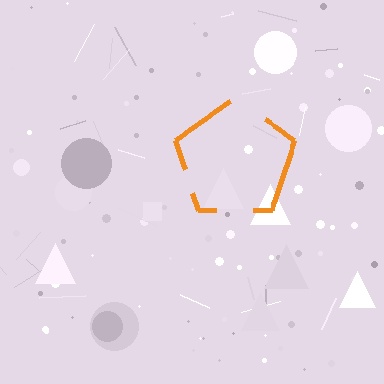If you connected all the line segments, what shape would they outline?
They would outline a pentagon.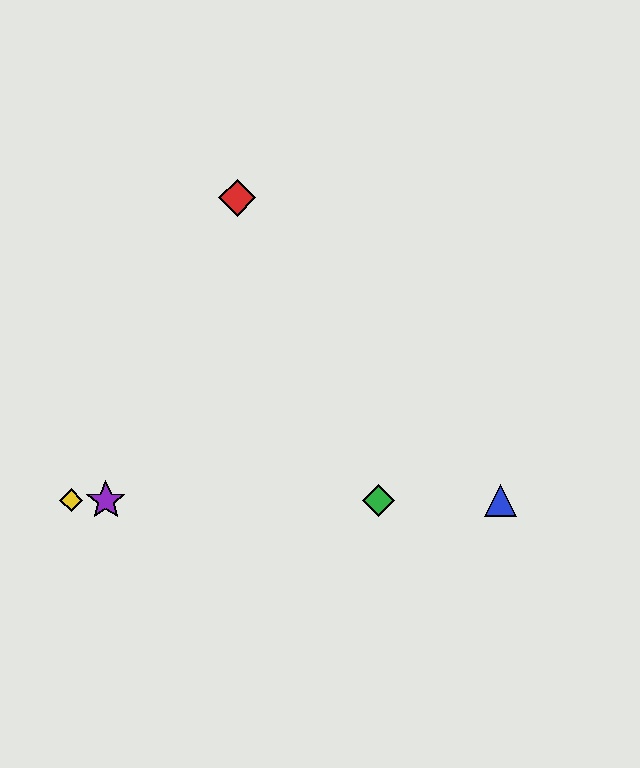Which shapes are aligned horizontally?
The blue triangle, the green diamond, the yellow diamond, the purple star are aligned horizontally.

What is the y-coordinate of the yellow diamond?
The yellow diamond is at y≈500.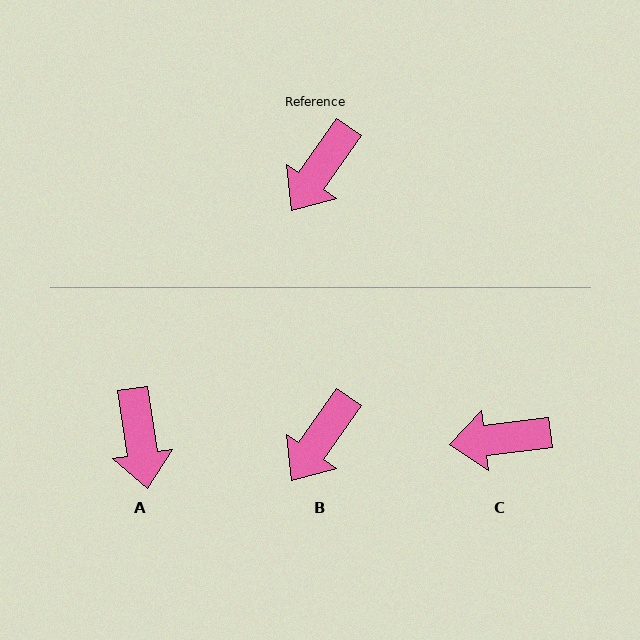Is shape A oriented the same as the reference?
No, it is off by about 43 degrees.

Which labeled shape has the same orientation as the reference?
B.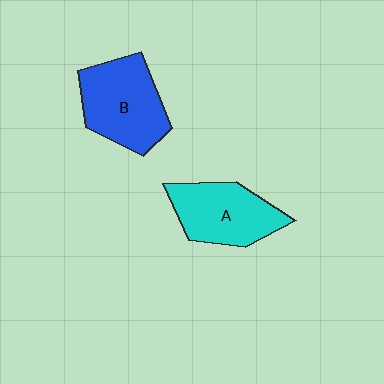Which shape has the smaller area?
Shape A (cyan).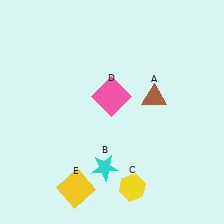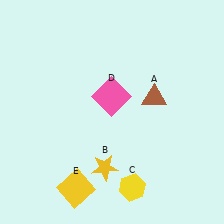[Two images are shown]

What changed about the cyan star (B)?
In Image 1, B is cyan. In Image 2, it changed to yellow.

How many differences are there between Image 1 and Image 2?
There is 1 difference between the two images.